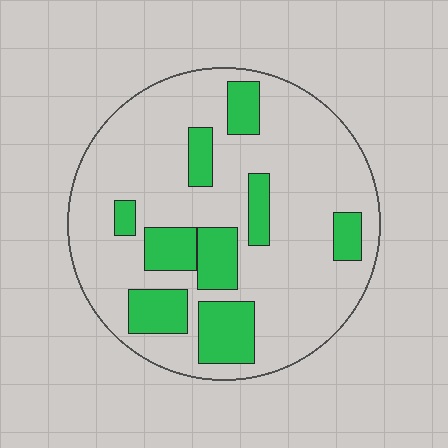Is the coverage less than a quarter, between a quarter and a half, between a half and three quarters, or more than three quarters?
Less than a quarter.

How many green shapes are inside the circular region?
9.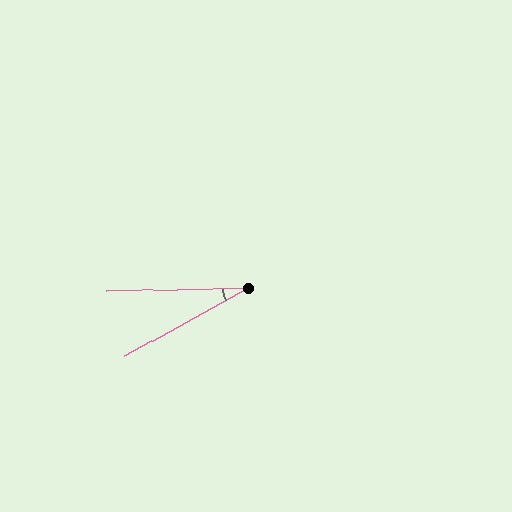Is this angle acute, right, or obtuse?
It is acute.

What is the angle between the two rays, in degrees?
Approximately 27 degrees.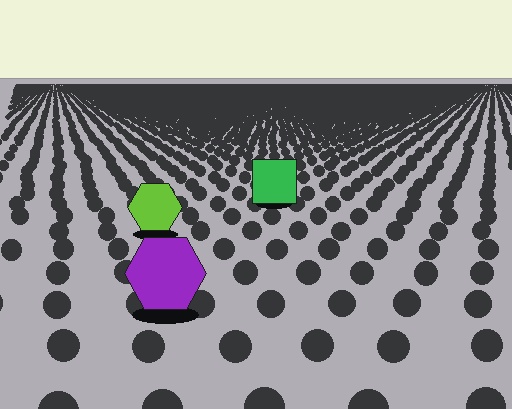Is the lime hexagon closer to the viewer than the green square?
Yes. The lime hexagon is closer — you can tell from the texture gradient: the ground texture is coarser near it.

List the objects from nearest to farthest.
From nearest to farthest: the purple hexagon, the lime hexagon, the green square.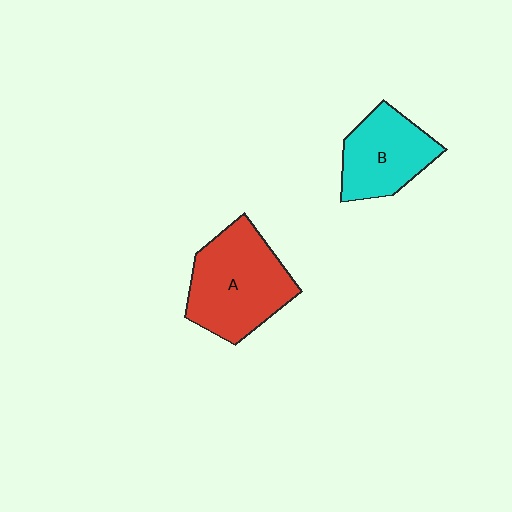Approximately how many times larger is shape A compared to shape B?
Approximately 1.4 times.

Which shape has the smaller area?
Shape B (cyan).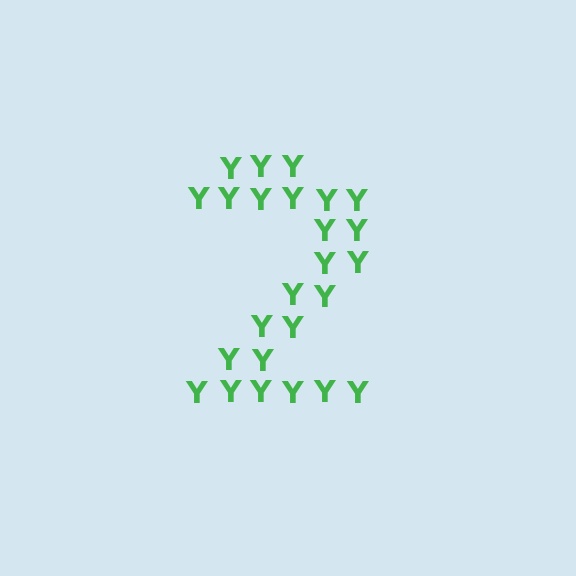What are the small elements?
The small elements are letter Y's.